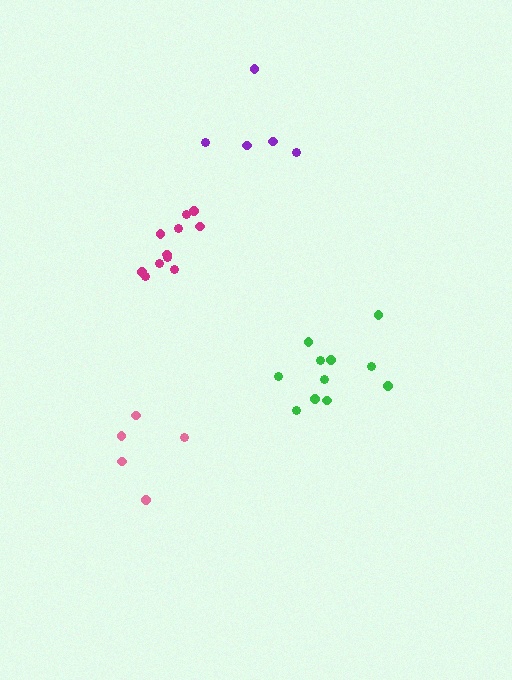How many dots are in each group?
Group 1: 11 dots, Group 2: 11 dots, Group 3: 5 dots, Group 4: 5 dots (32 total).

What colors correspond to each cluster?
The clusters are colored: green, magenta, purple, pink.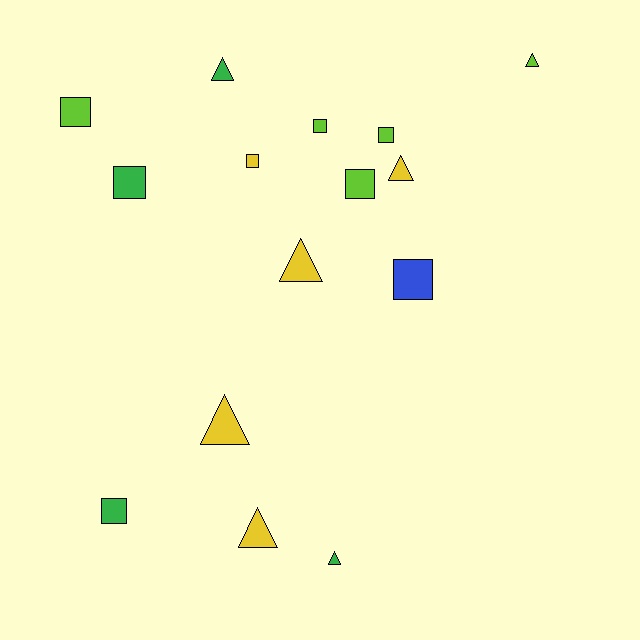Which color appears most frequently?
Yellow, with 5 objects.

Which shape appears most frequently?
Square, with 8 objects.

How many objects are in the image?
There are 15 objects.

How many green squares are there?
There are 2 green squares.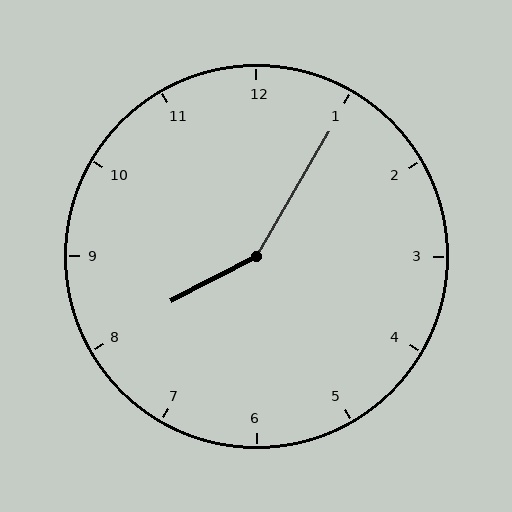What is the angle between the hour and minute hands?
Approximately 148 degrees.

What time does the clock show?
8:05.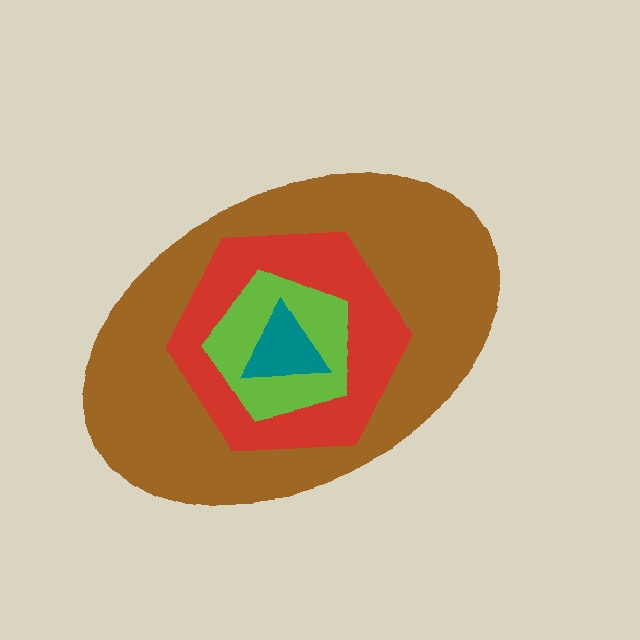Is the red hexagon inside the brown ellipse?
Yes.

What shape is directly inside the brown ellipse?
The red hexagon.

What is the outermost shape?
The brown ellipse.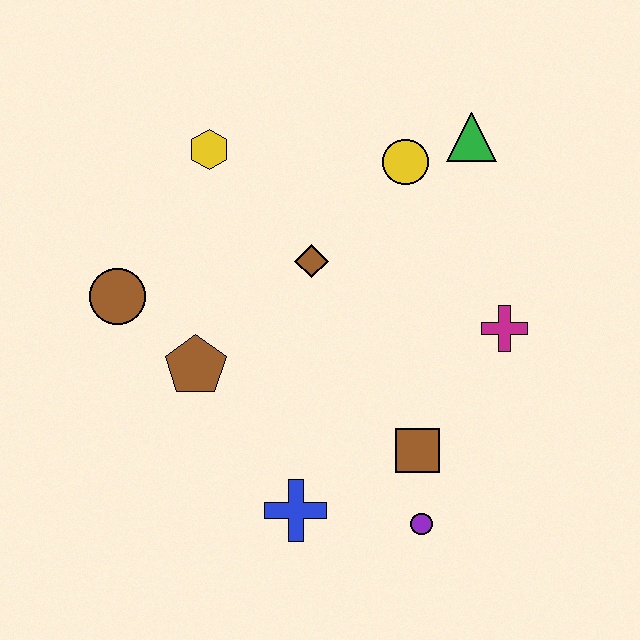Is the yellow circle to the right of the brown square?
No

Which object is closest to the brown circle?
The brown pentagon is closest to the brown circle.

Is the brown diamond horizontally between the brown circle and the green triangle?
Yes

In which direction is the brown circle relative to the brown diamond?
The brown circle is to the left of the brown diamond.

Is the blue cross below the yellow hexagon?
Yes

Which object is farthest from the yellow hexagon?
The purple circle is farthest from the yellow hexagon.